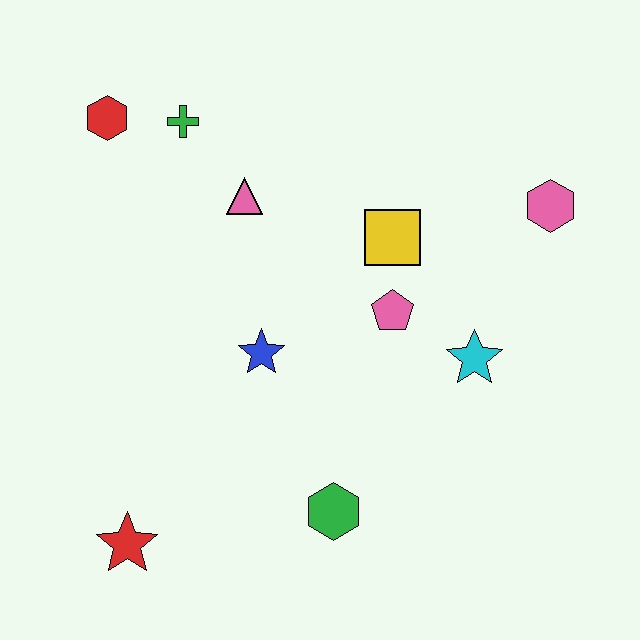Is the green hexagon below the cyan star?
Yes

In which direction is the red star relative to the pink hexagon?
The red star is to the left of the pink hexagon.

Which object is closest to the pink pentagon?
The yellow square is closest to the pink pentagon.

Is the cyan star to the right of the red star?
Yes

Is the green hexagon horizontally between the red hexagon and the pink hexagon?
Yes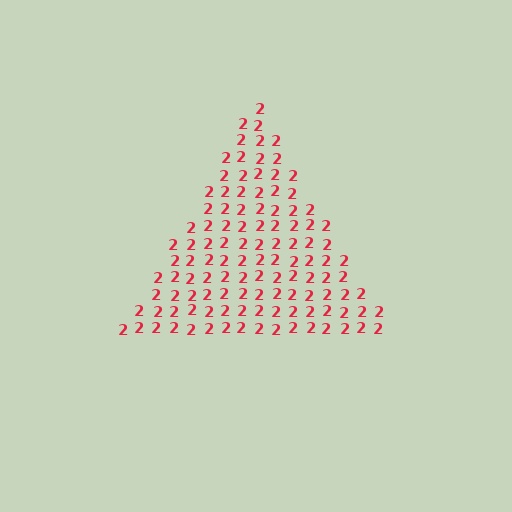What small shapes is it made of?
It is made of small digit 2's.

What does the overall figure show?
The overall figure shows a triangle.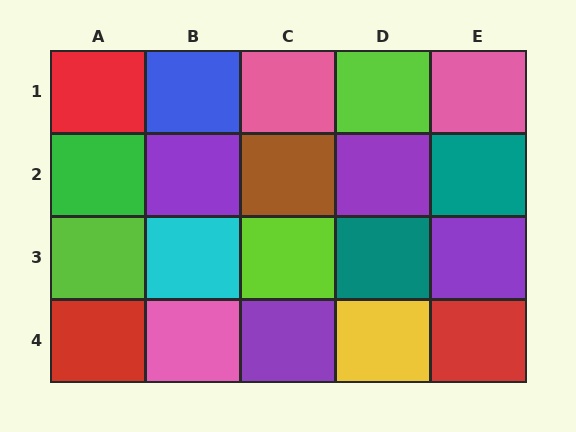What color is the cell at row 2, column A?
Green.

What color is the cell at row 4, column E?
Red.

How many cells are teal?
2 cells are teal.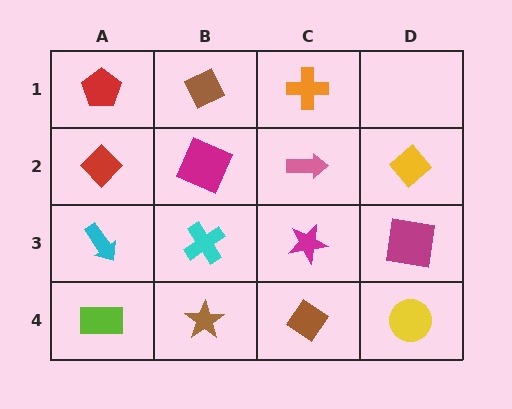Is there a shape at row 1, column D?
No, that cell is empty.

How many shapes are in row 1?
3 shapes.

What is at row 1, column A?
A red pentagon.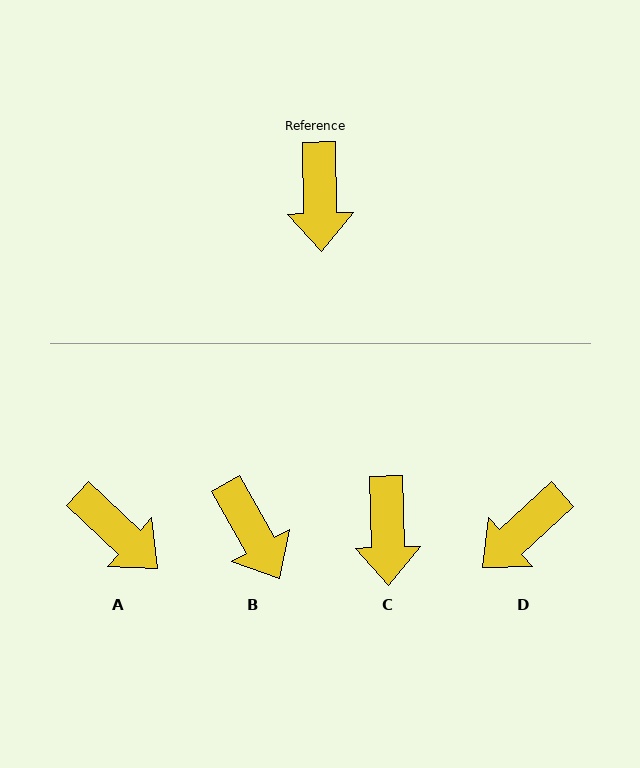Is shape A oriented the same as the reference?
No, it is off by about 46 degrees.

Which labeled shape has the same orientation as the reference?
C.